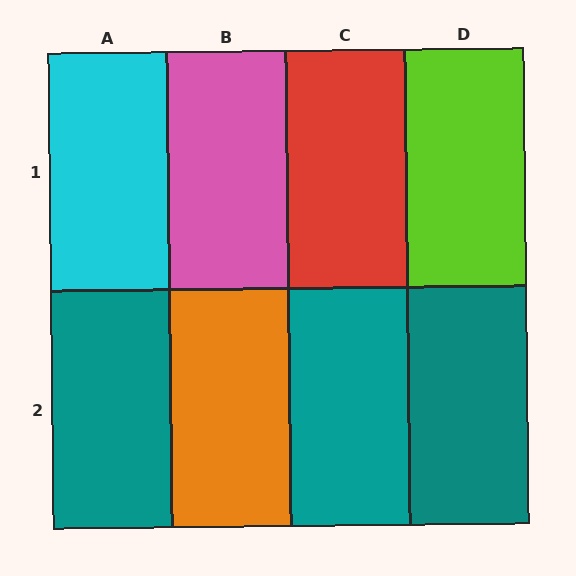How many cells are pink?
1 cell is pink.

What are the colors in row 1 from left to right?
Cyan, pink, red, lime.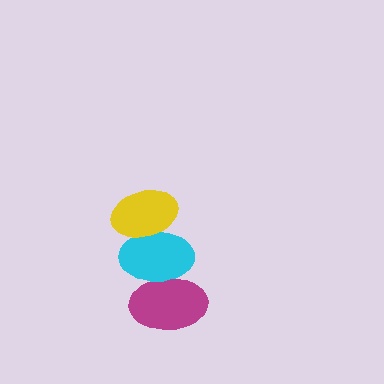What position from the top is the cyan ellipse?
The cyan ellipse is 2nd from the top.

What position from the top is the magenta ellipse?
The magenta ellipse is 3rd from the top.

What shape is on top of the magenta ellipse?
The cyan ellipse is on top of the magenta ellipse.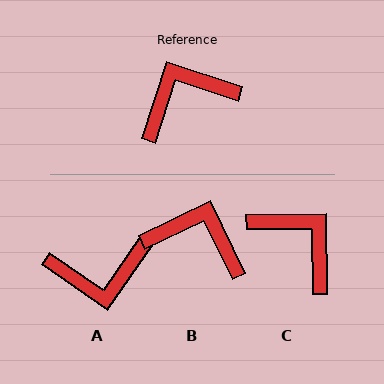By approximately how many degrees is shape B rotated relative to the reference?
Approximately 46 degrees clockwise.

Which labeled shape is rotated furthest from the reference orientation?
A, about 164 degrees away.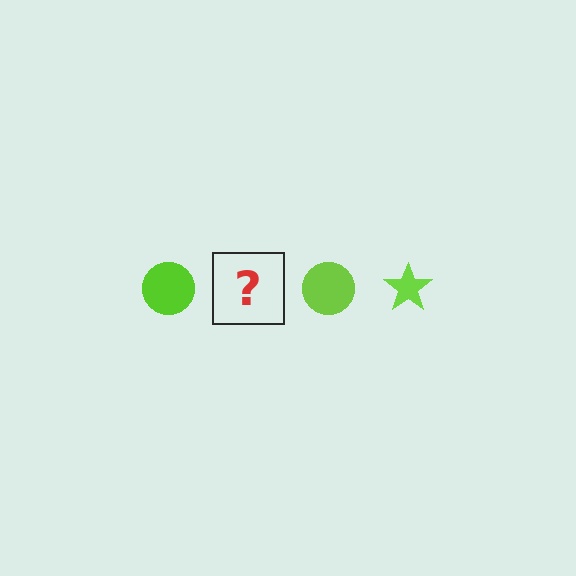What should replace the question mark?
The question mark should be replaced with a lime star.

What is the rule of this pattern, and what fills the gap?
The rule is that the pattern cycles through circle, star shapes in lime. The gap should be filled with a lime star.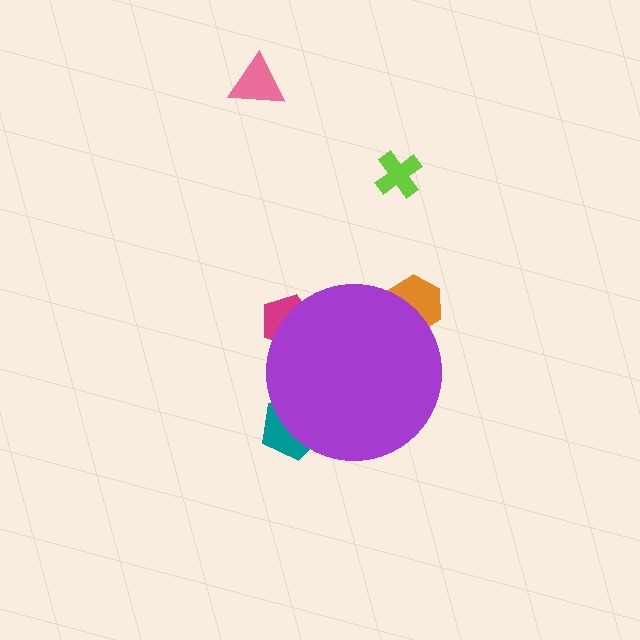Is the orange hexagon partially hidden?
Yes, the orange hexagon is partially hidden behind the purple circle.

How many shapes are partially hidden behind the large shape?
3 shapes are partially hidden.